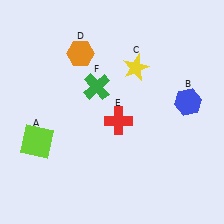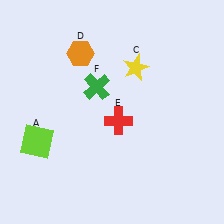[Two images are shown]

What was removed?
The blue hexagon (B) was removed in Image 2.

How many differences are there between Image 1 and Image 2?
There is 1 difference between the two images.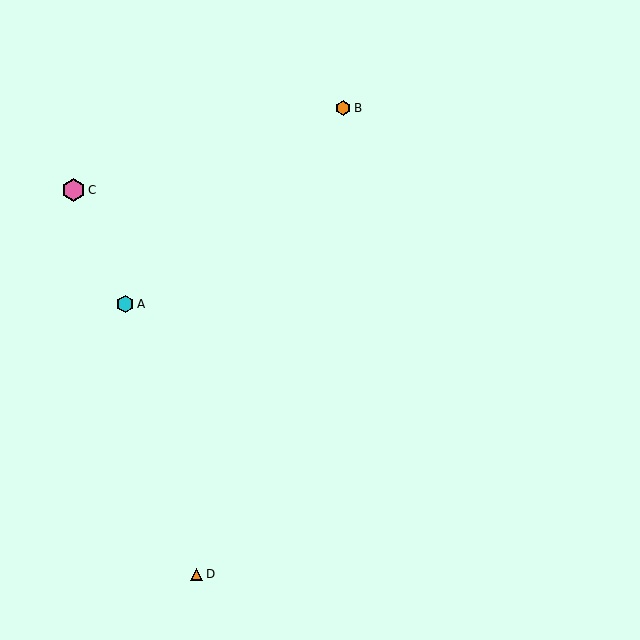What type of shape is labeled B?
Shape B is an orange hexagon.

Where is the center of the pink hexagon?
The center of the pink hexagon is at (73, 190).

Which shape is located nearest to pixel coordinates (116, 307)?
The cyan hexagon (labeled A) at (125, 304) is nearest to that location.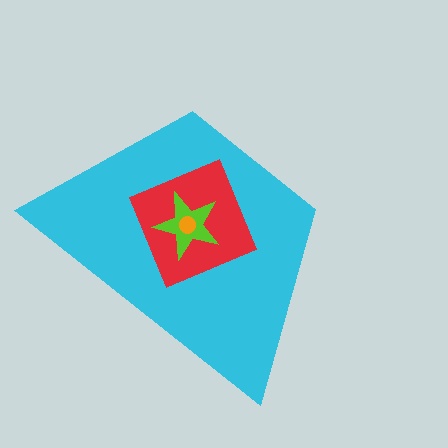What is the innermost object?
The orange circle.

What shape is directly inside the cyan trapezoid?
The red square.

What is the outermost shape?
The cyan trapezoid.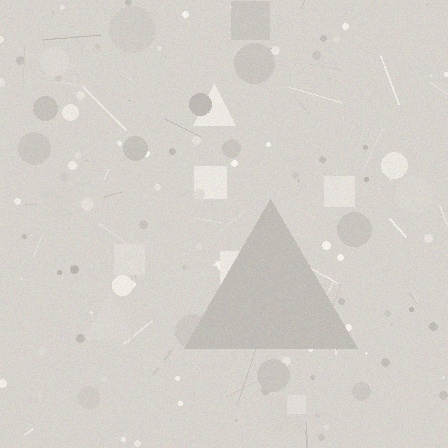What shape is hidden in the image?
A triangle is hidden in the image.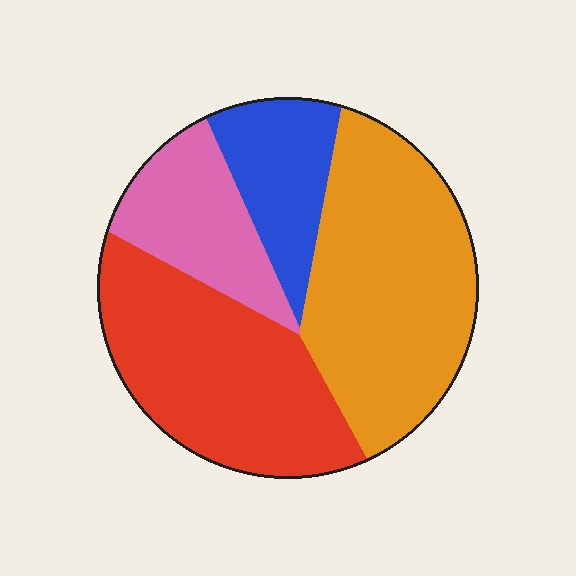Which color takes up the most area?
Orange, at roughly 35%.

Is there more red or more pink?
Red.